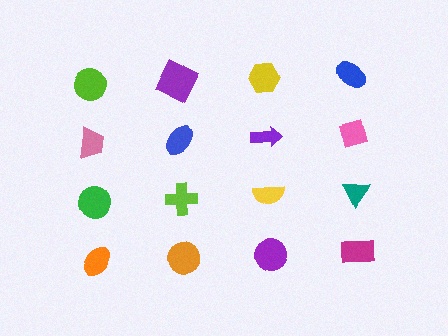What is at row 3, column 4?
A teal triangle.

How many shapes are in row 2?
4 shapes.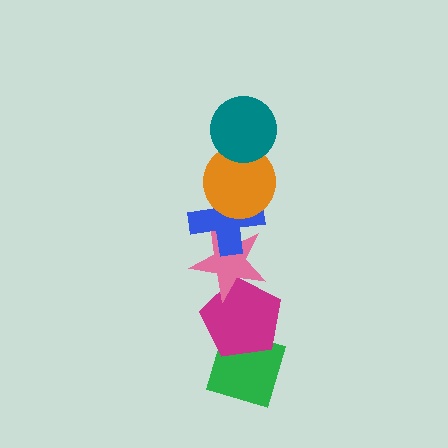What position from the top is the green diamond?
The green diamond is 6th from the top.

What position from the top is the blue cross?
The blue cross is 3rd from the top.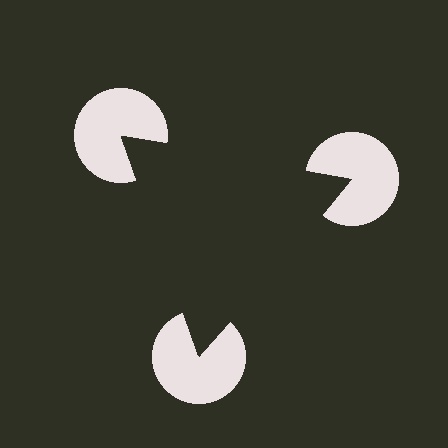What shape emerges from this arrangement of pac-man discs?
An illusory triangle — its edges are inferred from the aligned wedge cuts in the pac-man discs, not physically drawn.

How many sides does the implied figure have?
3 sides.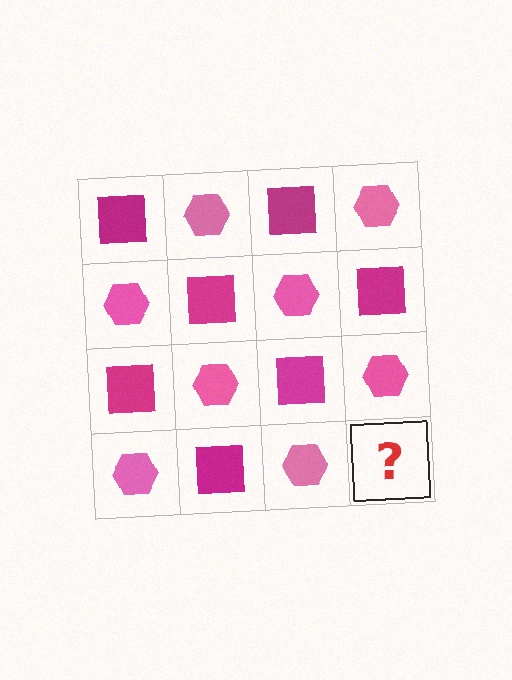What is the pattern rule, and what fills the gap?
The rule is that it alternates magenta square and pink hexagon in a checkerboard pattern. The gap should be filled with a magenta square.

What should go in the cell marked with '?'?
The missing cell should contain a magenta square.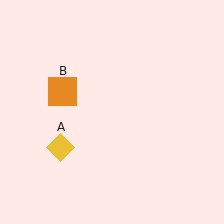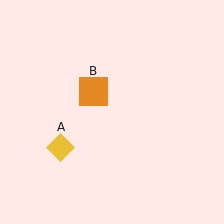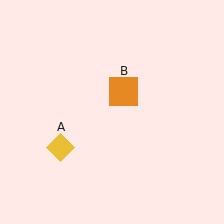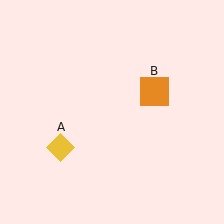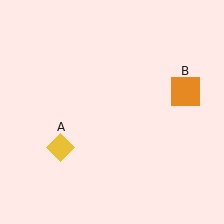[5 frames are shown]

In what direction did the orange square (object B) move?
The orange square (object B) moved right.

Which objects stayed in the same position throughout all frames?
Yellow diamond (object A) remained stationary.